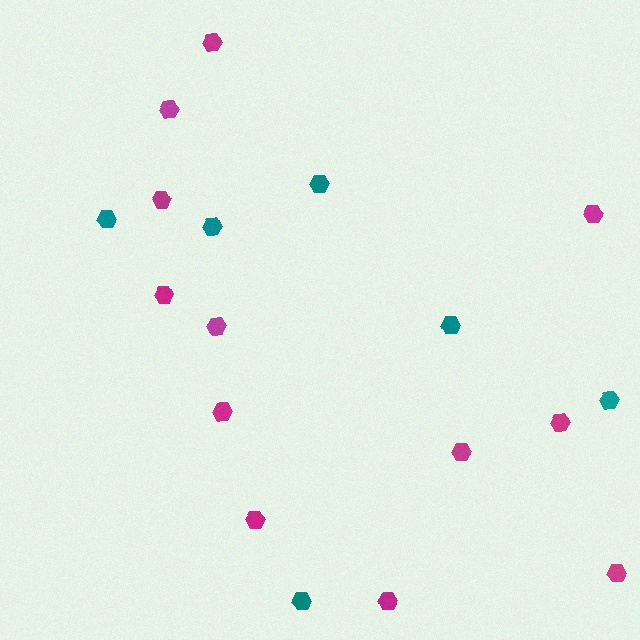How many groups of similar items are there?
There are 2 groups: one group of teal hexagons (6) and one group of magenta hexagons (12).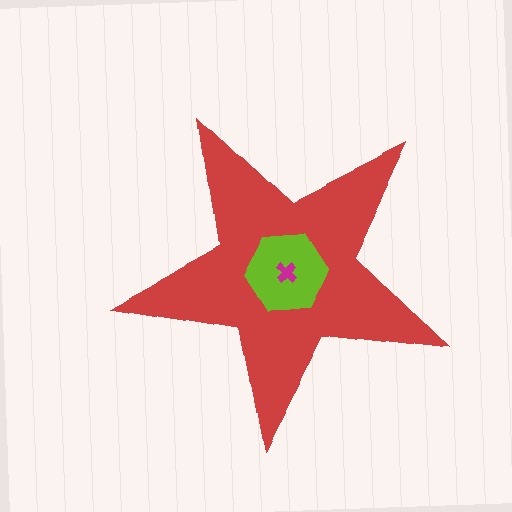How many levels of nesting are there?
3.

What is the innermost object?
The magenta cross.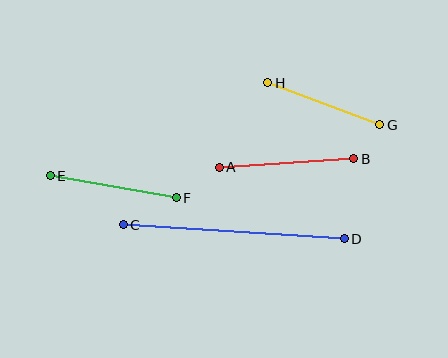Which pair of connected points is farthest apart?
Points C and D are farthest apart.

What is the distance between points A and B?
The distance is approximately 135 pixels.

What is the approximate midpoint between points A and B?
The midpoint is at approximately (286, 163) pixels.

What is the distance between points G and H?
The distance is approximately 120 pixels.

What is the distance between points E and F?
The distance is approximately 128 pixels.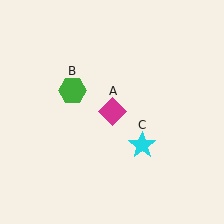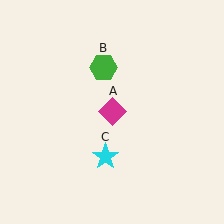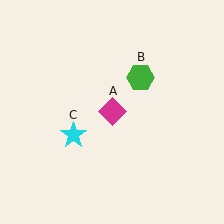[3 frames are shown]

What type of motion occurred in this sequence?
The green hexagon (object B), cyan star (object C) rotated clockwise around the center of the scene.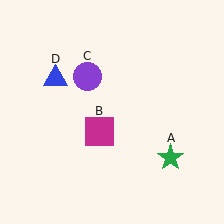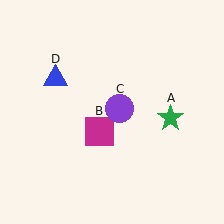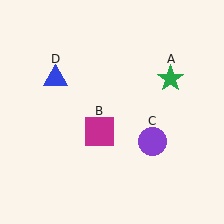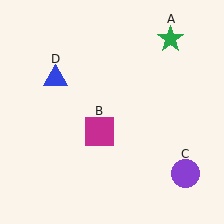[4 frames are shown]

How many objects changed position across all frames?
2 objects changed position: green star (object A), purple circle (object C).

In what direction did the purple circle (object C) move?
The purple circle (object C) moved down and to the right.